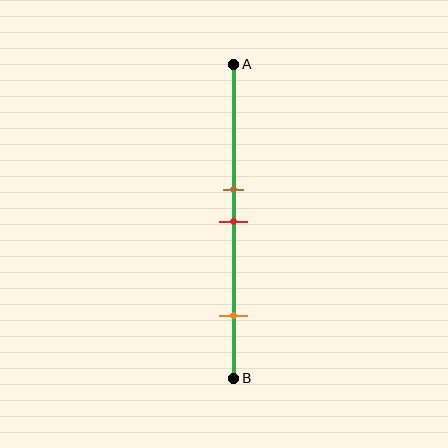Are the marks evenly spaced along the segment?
No, the marks are not evenly spaced.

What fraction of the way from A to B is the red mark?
The red mark is approximately 50% (0.5) of the way from A to B.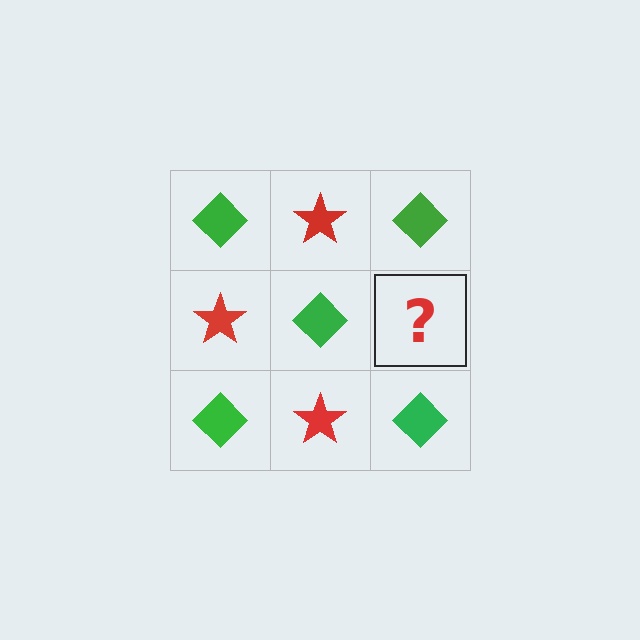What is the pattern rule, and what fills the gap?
The rule is that it alternates green diamond and red star in a checkerboard pattern. The gap should be filled with a red star.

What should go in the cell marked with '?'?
The missing cell should contain a red star.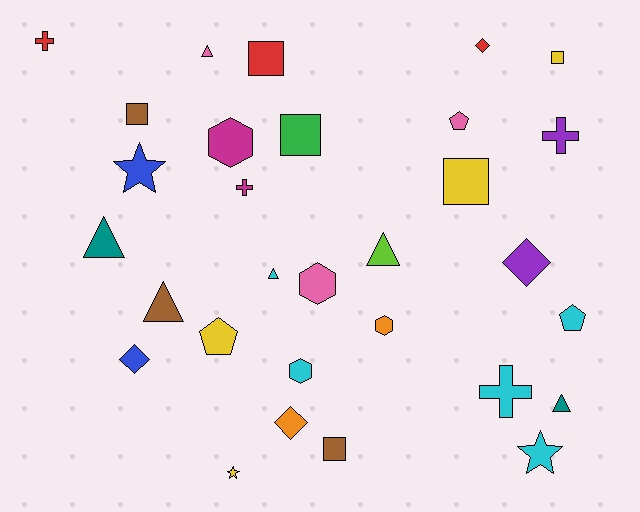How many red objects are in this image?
There are 3 red objects.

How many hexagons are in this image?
There are 4 hexagons.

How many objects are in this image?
There are 30 objects.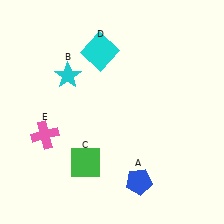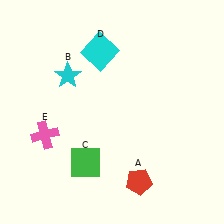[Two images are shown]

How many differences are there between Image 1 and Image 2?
There is 1 difference between the two images.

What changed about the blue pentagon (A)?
In Image 1, A is blue. In Image 2, it changed to red.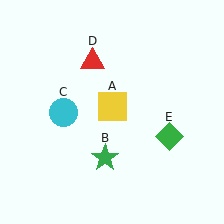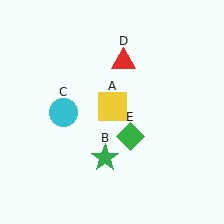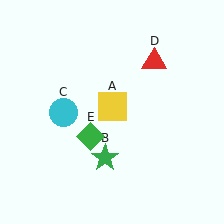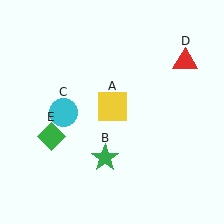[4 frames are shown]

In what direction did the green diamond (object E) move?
The green diamond (object E) moved left.